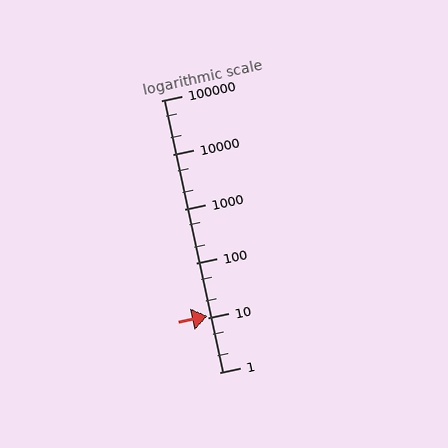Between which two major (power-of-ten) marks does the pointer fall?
The pointer is between 10 and 100.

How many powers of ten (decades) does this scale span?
The scale spans 5 decades, from 1 to 100000.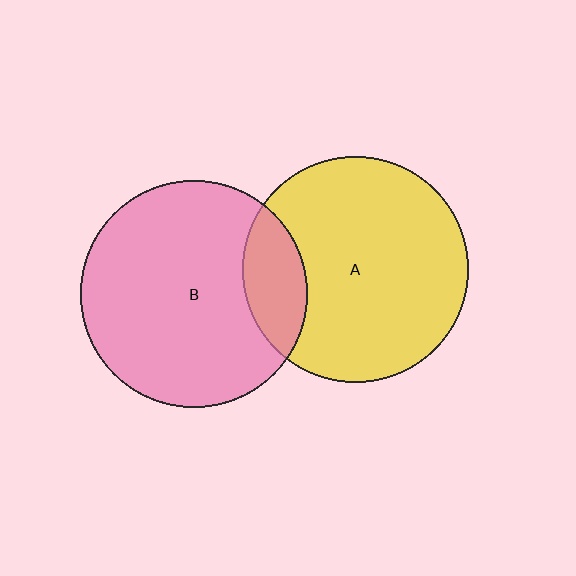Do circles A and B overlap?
Yes.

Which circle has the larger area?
Circle B (pink).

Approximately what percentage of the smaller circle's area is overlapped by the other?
Approximately 15%.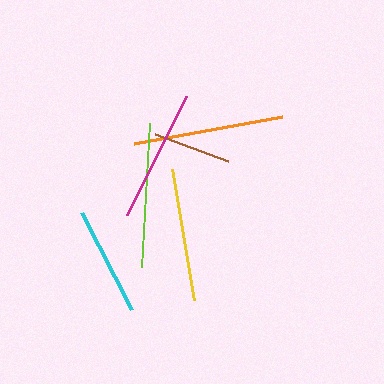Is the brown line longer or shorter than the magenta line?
The magenta line is longer than the brown line.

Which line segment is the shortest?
The brown line is the shortest at approximately 77 pixels.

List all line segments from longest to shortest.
From longest to shortest: orange, lime, magenta, yellow, cyan, brown.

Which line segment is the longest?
The orange line is the longest at approximately 151 pixels.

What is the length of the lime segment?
The lime segment is approximately 145 pixels long.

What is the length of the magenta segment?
The magenta segment is approximately 133 pixels long.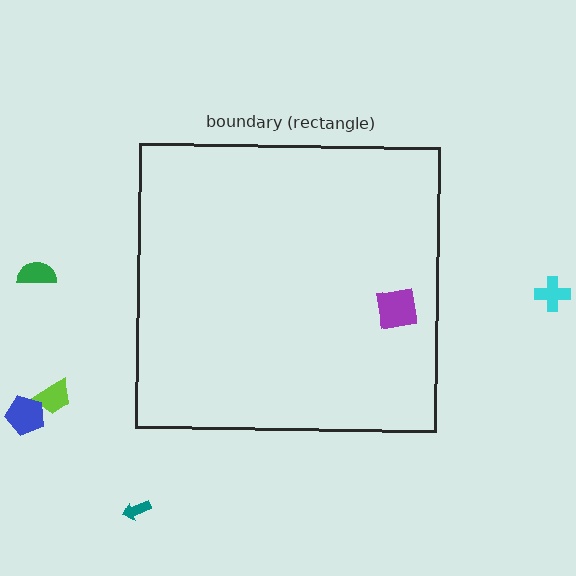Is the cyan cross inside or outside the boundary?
Outside.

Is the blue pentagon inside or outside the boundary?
Outside.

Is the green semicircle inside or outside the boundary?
Outside.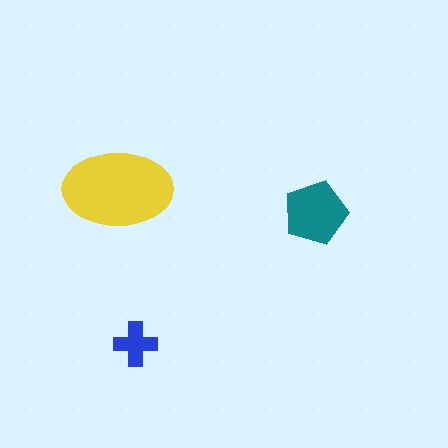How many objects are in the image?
There are 3 objects in the image.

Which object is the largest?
The yellow ellipse.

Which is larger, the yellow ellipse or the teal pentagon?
The yellow ellipse.